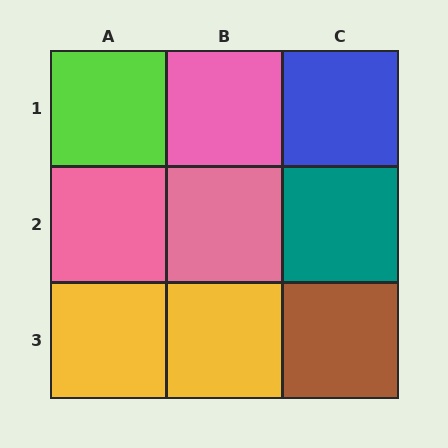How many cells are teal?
1 cell is teal.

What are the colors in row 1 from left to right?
Lime, pink, blue.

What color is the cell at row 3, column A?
Yellow.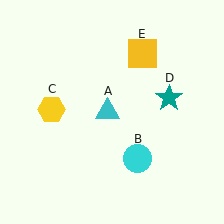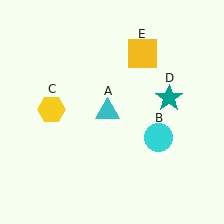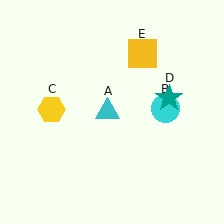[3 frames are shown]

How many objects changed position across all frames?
1 object changed position: cyan circle (object B).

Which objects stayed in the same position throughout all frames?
Cyan triangle (object A) and yellow hexagon (object C) and teal star (object D) and yellow square (object E) remained stationary.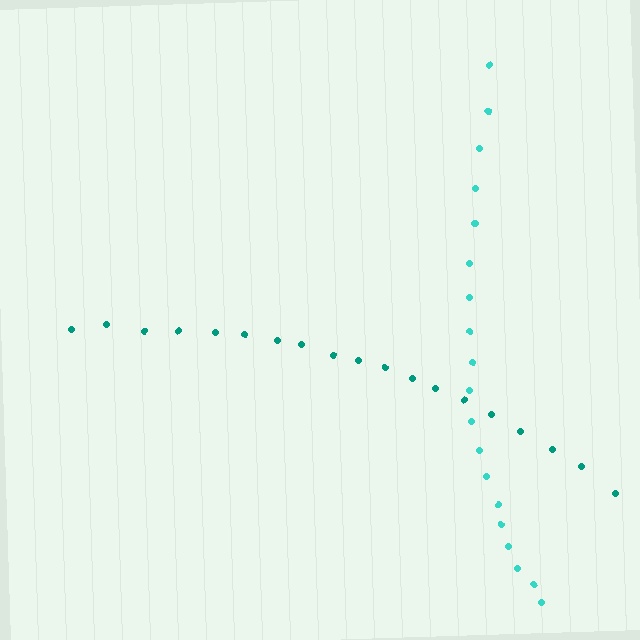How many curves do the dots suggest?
There are 2 distinct paths.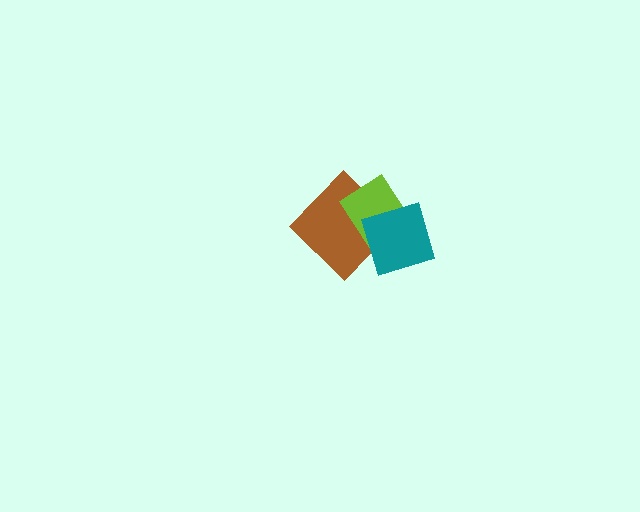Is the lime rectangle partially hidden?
Yes, it is partially covered by another shape.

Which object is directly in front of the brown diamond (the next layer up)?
The lime rectangle is directly in front of the brown diamond.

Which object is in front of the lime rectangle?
The teal diamond is in front of the lime rectangle.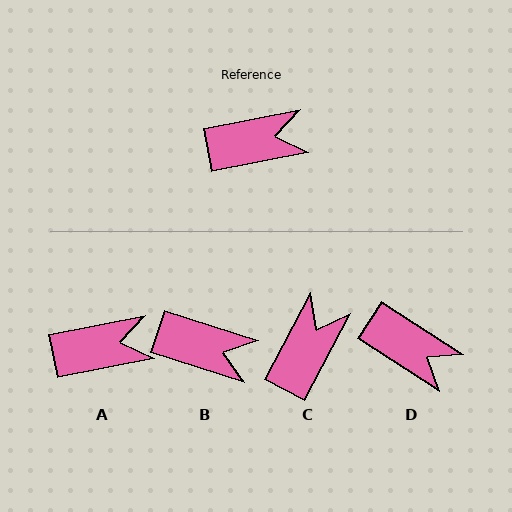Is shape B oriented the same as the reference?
No, it is off by about 29 degrees.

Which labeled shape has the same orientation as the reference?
A.